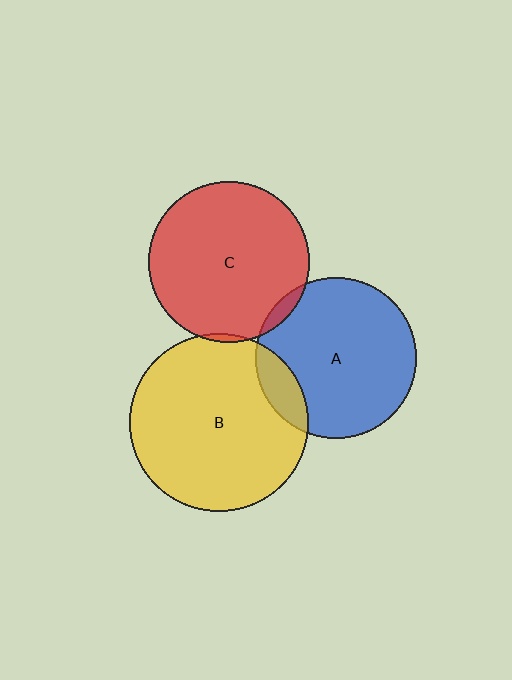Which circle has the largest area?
Circle B (yellow).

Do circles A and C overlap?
Yes.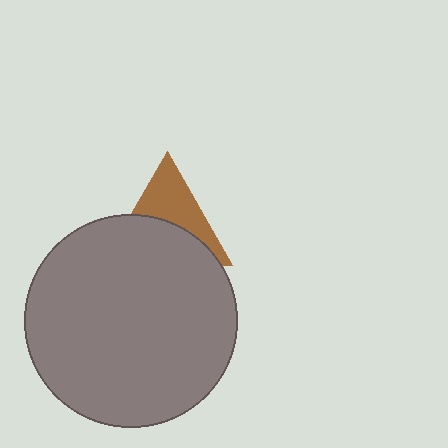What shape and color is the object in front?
The object in front is a gray circle.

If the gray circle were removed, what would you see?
You would see the complete brown triangle.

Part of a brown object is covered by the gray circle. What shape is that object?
It is a triangle.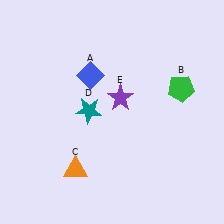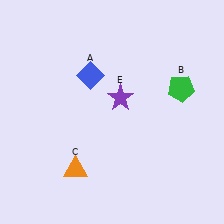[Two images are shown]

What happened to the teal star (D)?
The teal star (D) was removed in Image 2. It was in the top-left area of Image 1.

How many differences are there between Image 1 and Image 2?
There is 1 difference between the two images.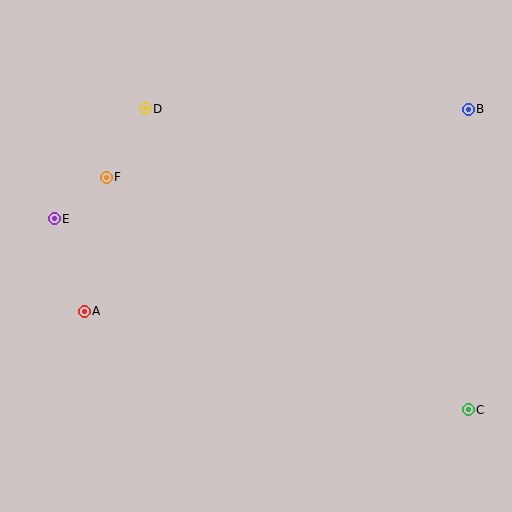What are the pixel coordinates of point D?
Point D is at (145, 109).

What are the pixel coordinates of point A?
Point A is at (84, 311).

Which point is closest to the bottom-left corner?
Point A is closest to the bottom-left corner.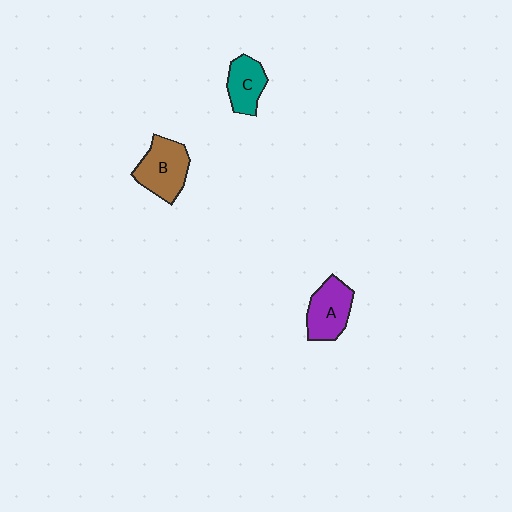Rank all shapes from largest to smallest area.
From largest to smallest: B (brown), A (purple), C (teal).